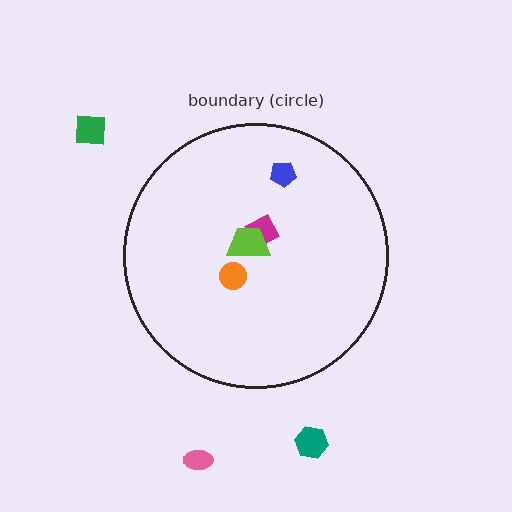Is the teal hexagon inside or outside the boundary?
Outside.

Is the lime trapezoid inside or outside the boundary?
Inside.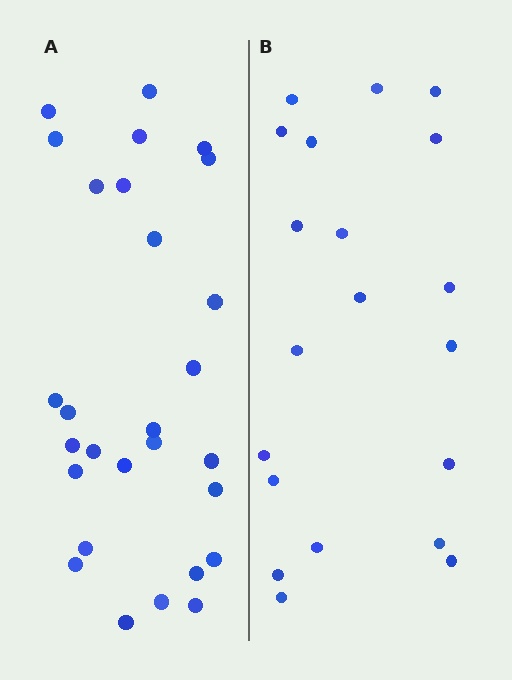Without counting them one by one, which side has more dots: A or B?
Region A (the left region) has more dots.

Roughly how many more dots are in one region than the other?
Region A has roughly 8 or so more dots than region B.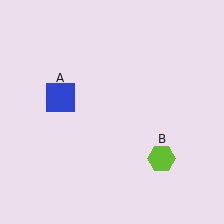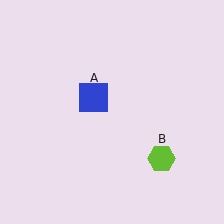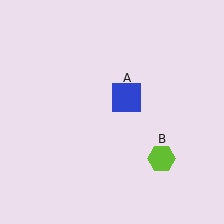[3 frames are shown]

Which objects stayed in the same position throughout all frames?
Lime hexagon (object B) remained stationary.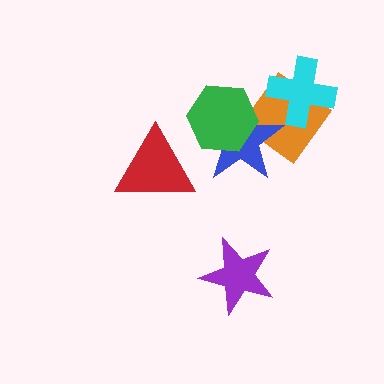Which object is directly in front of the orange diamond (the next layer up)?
The blue star is directly in front of the orange diamond.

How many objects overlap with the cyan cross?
1 object overlaps with the cyan cross.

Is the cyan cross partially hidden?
No, no other shape covers it.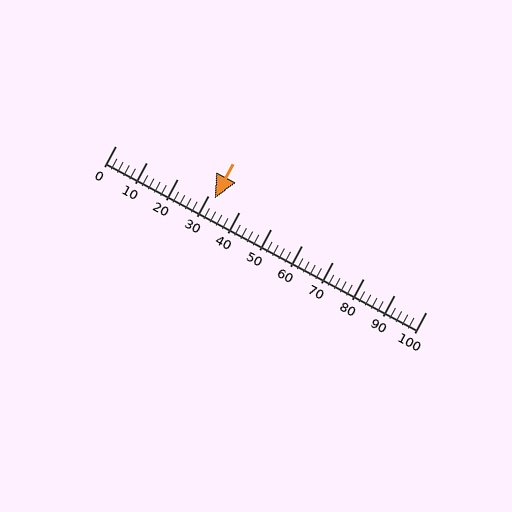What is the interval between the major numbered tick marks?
The major tick marks are spaced 10 units apart.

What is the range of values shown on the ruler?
The ruler shows values from 0 to 100.